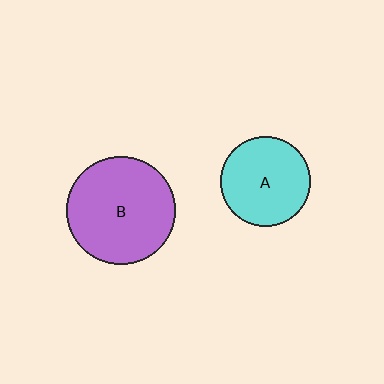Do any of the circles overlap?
No, none of the circles overlap.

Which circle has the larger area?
Circle B (purple).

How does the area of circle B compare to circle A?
Approximately 1.5 times.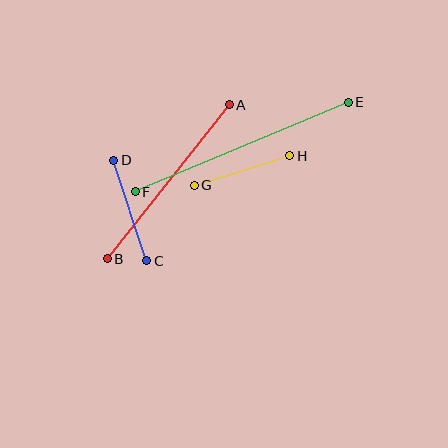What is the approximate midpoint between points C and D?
The midpoint is at approximately (130, 211) pixels.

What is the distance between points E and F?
The distance is approximately 231 pixels.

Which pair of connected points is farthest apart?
Points E and F are farthest apart.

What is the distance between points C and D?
The distance is approximately 106 pixels.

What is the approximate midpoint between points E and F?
The midpoint is at approximately (242, 147) pixels.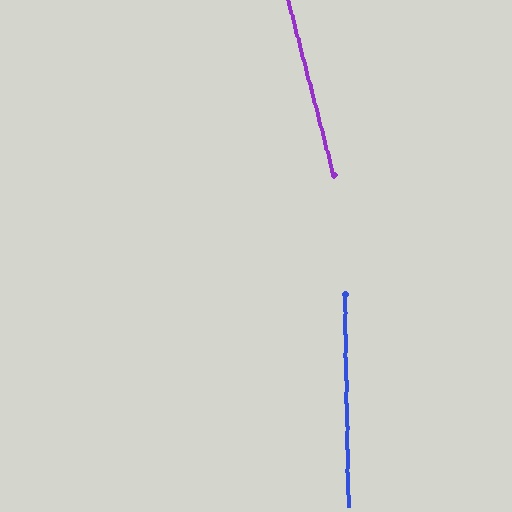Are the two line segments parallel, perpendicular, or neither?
Neither parallel nor perpendicular — they differ by about 14°.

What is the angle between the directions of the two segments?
Approximately 14 degrees.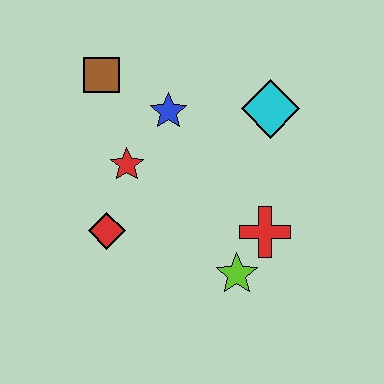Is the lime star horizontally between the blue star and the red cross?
Yes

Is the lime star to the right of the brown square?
Yes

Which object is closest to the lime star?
The red cross is closest to the lime star.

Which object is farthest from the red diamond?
The cyan diamond is farthest from the red diamond.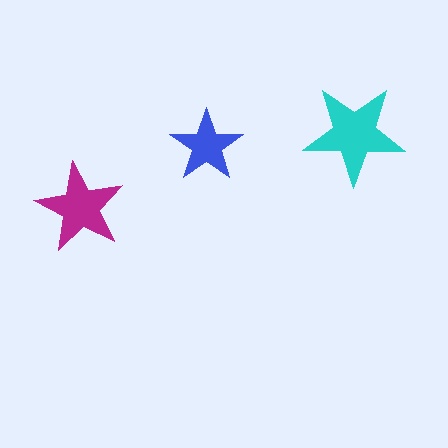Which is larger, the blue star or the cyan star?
The cyan one.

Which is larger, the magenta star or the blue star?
The magenta one.